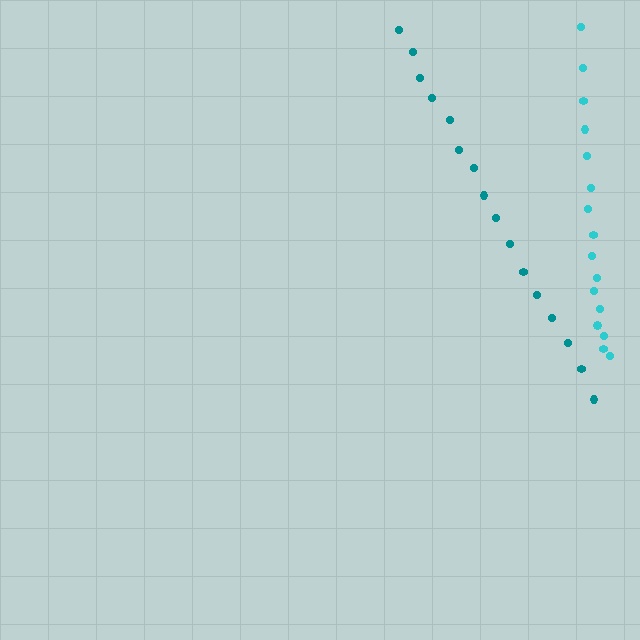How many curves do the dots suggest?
There are 2 distinct paths.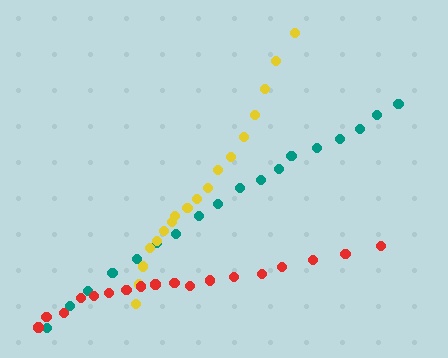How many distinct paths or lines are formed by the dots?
There are 3 distinct paths.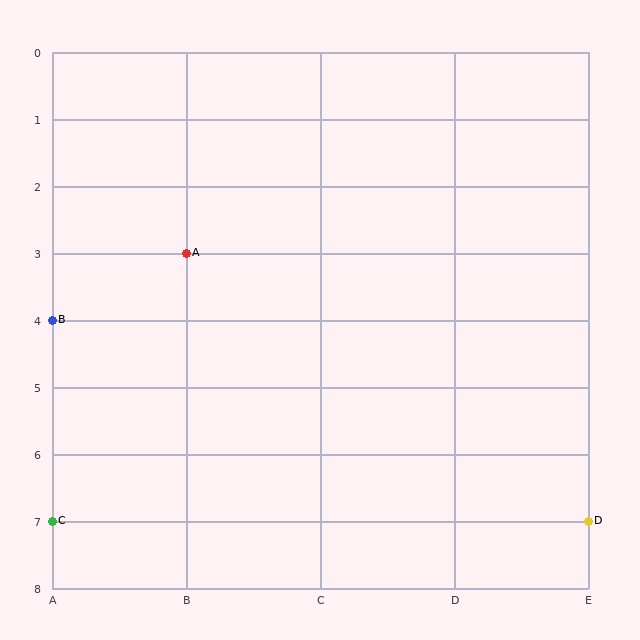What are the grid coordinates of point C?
Point C is at grid coordinates (A, 7).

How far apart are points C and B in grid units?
Points C and B are 3 rows apart.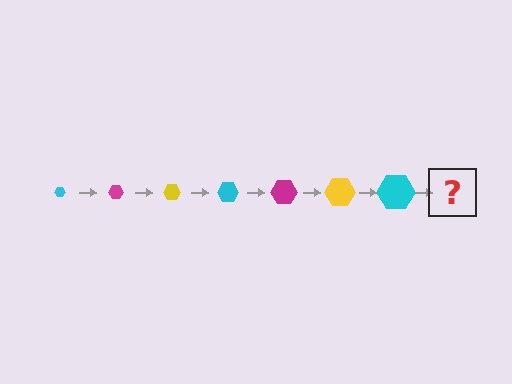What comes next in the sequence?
The next element should be a magenta hexagon, larger than the previous one.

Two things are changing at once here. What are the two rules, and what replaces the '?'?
The two rules are that the hexagon grows larger each step and the color cycles through cyan, magenta, and yellow. The '?' should be a magenta hexagon, larger than the previous one.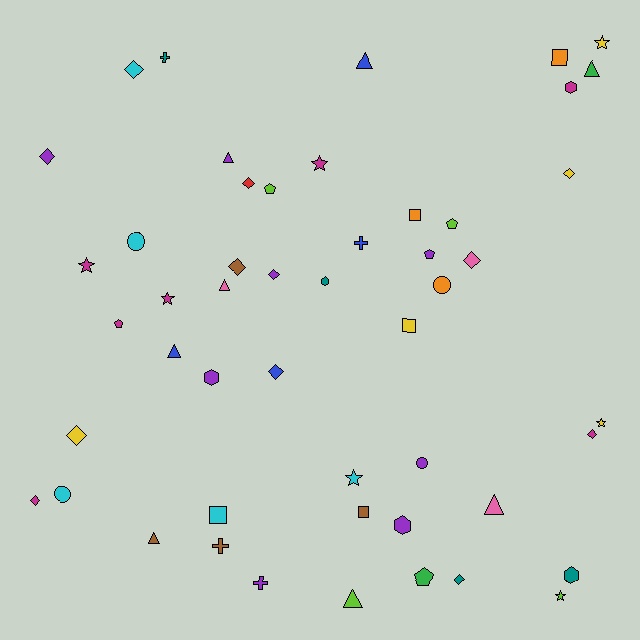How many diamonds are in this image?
There are 12 diamonds.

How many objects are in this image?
There are 50 objects.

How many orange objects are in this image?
There are 3 orange objects.